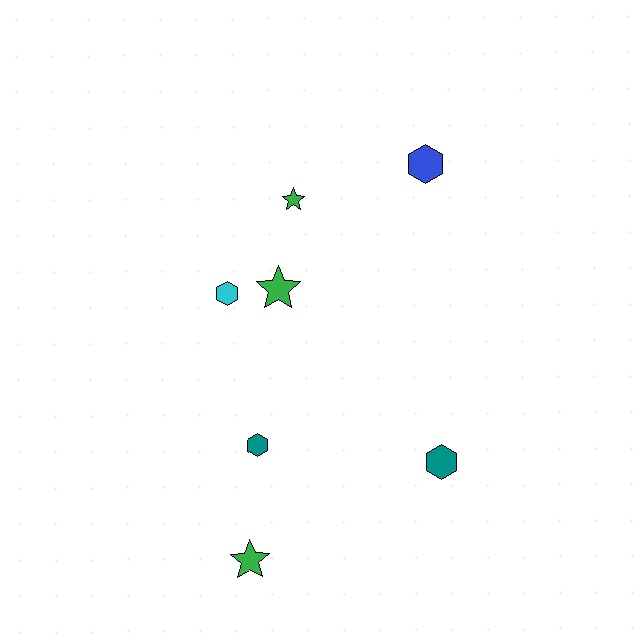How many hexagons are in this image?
There are 4 hexagons.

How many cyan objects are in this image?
There is 1 cyan object.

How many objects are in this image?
There are 7 objects.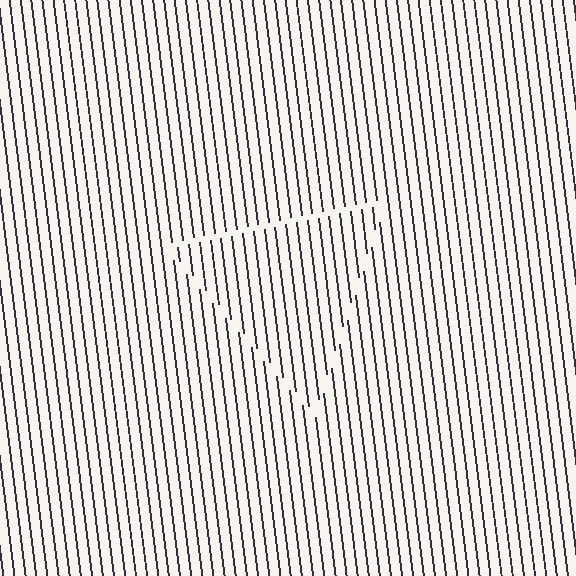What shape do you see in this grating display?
An illusory triangle. The interior of the shape contains the same grating, shifted by half a period — the contour is defined by the phase discontinuity where line-ends from the inner and outer gratings abut.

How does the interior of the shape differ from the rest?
The interior of the shape contains the same grating, shifted by half a period — the contour is defined by the phase discontinuity where line-ends from the inner and outer gratings abut.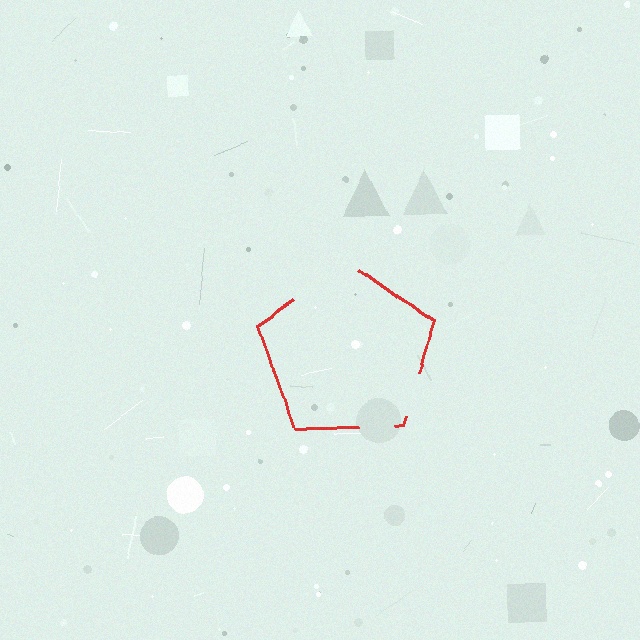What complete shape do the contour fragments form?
The contour fragments form a pentagon.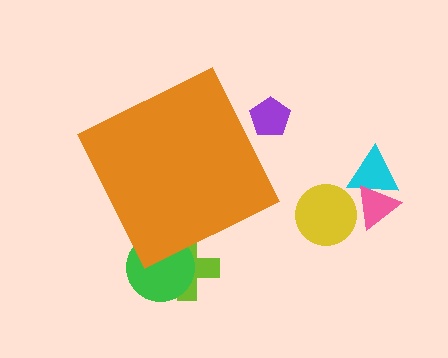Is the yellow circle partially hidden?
No, the yellow circle is fully visible.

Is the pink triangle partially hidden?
No, the pink triangle is fully visible.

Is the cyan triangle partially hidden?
No, the cyan triangle is fully visible.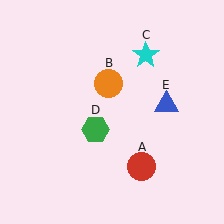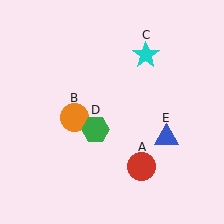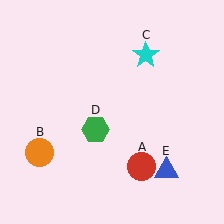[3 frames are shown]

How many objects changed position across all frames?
2 objects changed position: orange circle (object B), blue triangle (object E).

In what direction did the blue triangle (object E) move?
The blue triangle (object E) moved down.